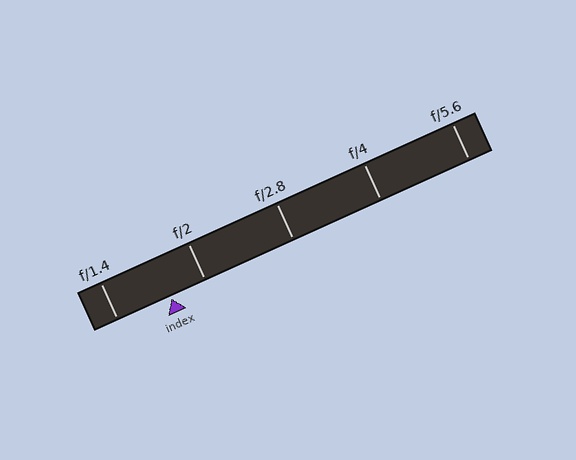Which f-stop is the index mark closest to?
The index mark is closest to f/2.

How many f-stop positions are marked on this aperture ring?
There are 5 f-stop positions marked.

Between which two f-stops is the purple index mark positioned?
The index mark is between f/1.4 and f/2.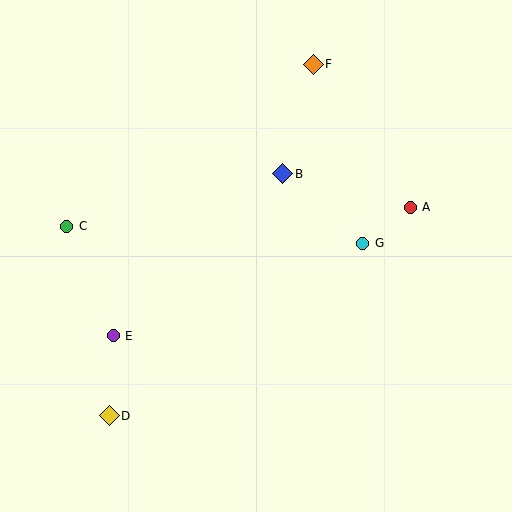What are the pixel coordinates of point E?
Point E is at (113, 336).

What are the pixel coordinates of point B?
Point B is at (283, 174).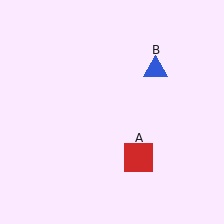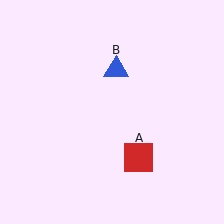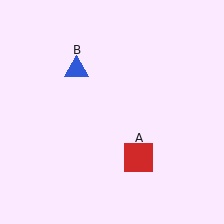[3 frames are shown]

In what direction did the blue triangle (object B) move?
The blue triangle (object B) moved left.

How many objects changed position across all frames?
1 object changed position: blue triangle (object B).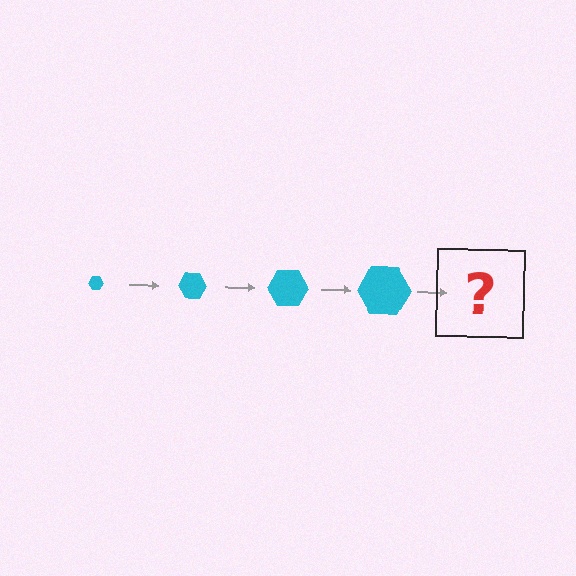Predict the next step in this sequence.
The next step is a cyan hexagon, larger than the previous one.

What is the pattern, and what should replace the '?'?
The pattern is that the hexagon gets progressively larger each step. The '?' should be a cyan hexagon, larger than the previous one.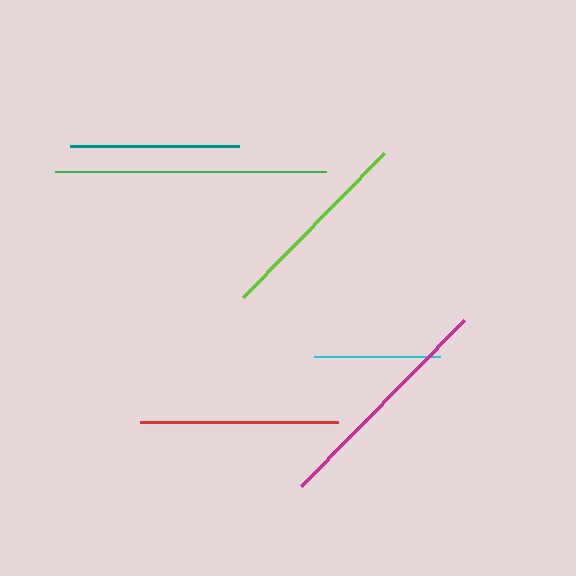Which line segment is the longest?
The green line is the longest at approximately 271 pixels.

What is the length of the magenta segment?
The magenta segment is approximately 233 pixels long.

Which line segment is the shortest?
The cyan line is the shortest at approximately 127 pixels.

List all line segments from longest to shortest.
From longest to shortest: green, magenta, lime, red, teal, cyan.